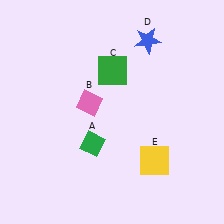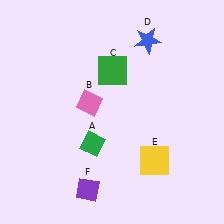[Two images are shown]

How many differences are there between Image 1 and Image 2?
There is 1 difference between the two images.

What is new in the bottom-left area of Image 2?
A purple diamond (F) was added in the bottom-left area of Image 2.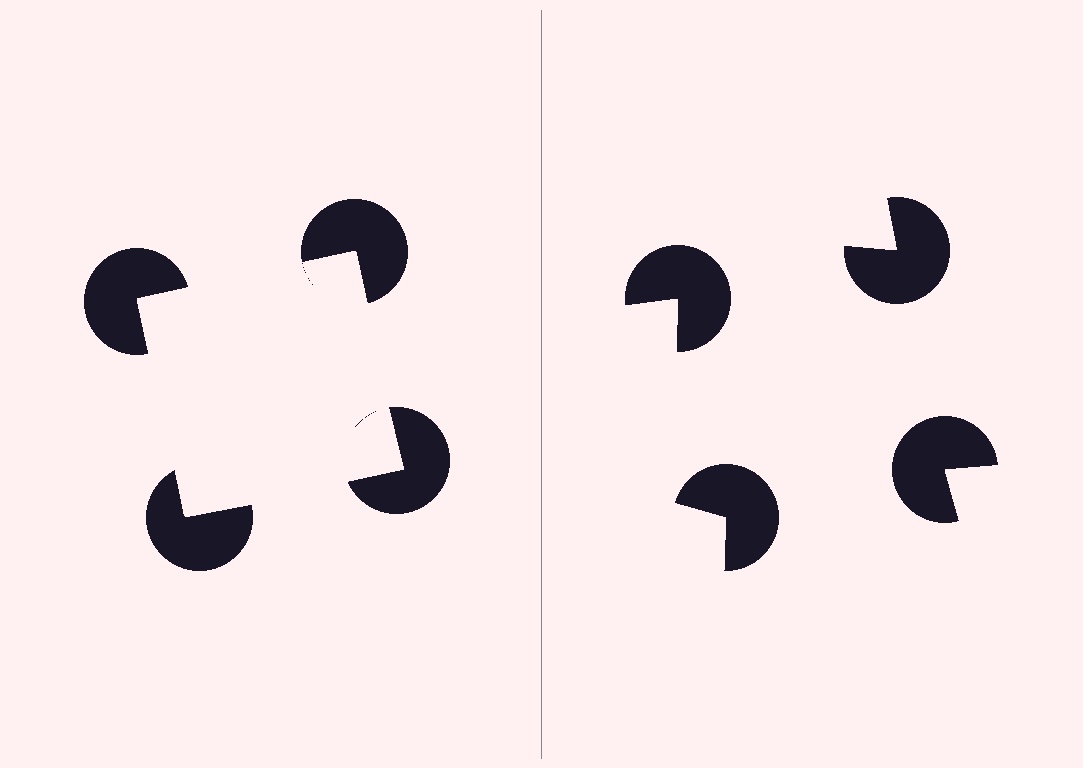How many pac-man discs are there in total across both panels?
8 — 4 on each side.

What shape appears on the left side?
An illusory square.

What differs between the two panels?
The pac-man discs are positioned identically on both sides; only the wedge orientations differ. On the left they align to a square; on the right they are misaligned.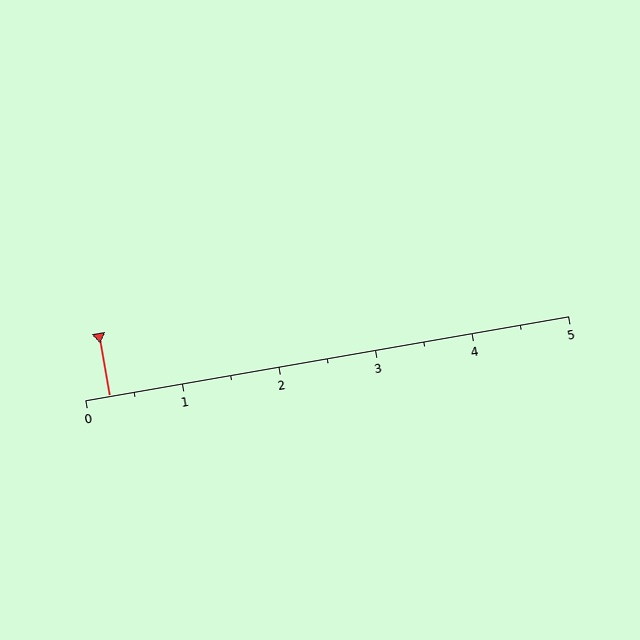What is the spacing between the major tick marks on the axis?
The major ticks are spaced 1 apart.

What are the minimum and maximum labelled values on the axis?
The axis runs from 0 to 5.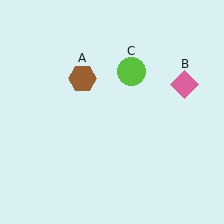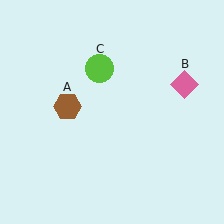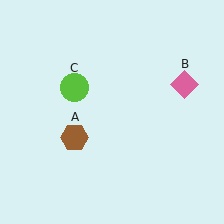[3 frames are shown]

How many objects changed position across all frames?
2 objects changed position: brown hexagon (object A), lime circle (object C).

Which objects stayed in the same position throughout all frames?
Pink diamond (object B) remained stationary.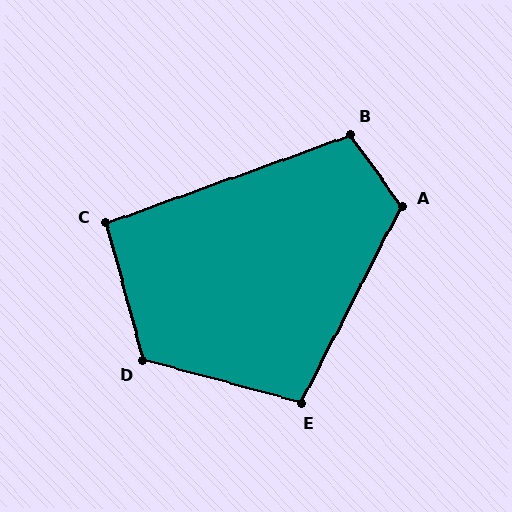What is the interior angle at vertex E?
Approximately 102 degrees (obtuse).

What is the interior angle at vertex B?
Approximately 106 degrees (obtuse).